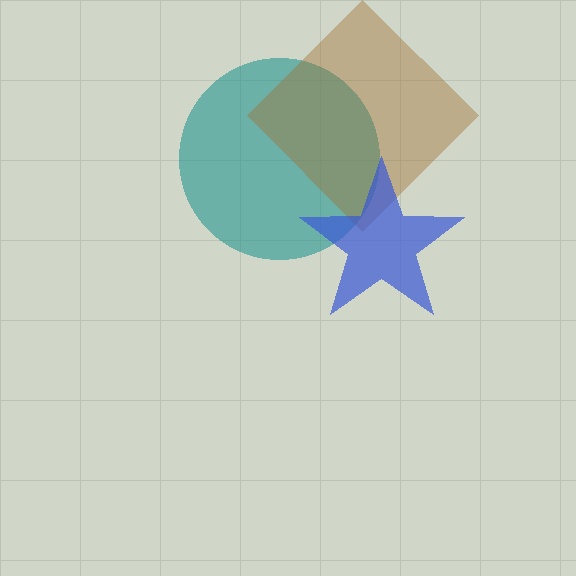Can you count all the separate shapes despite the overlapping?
Yes, there are 3 separate shapes.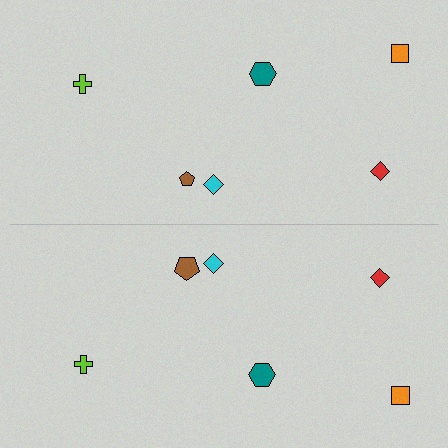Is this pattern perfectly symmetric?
No, the pattern is not perfectly symmetric. The brown pentagon on the bottom side has a different size than its mirror counterpart.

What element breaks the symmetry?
The brown pentagon on the bottom side has a different size than its mirror counterpart.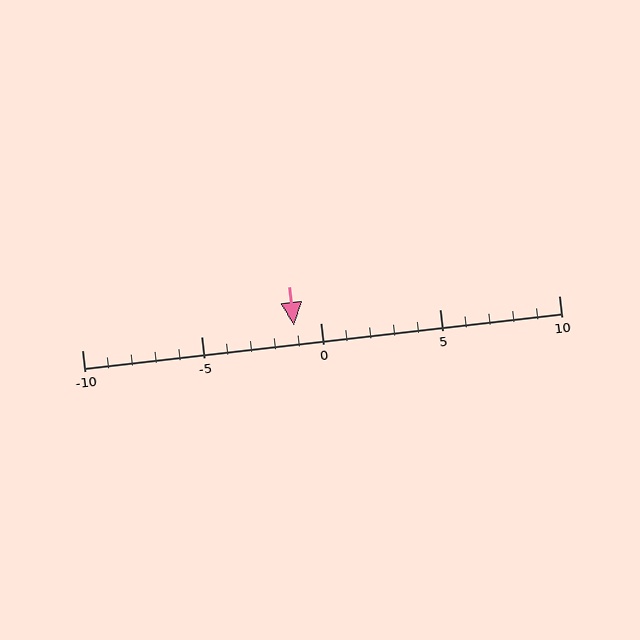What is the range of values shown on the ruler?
The ruler shows values from -10 to 10.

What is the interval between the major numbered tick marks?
The major tick marks are spaced 5 units apart.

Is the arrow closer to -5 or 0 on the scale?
The arrow is closer to 0.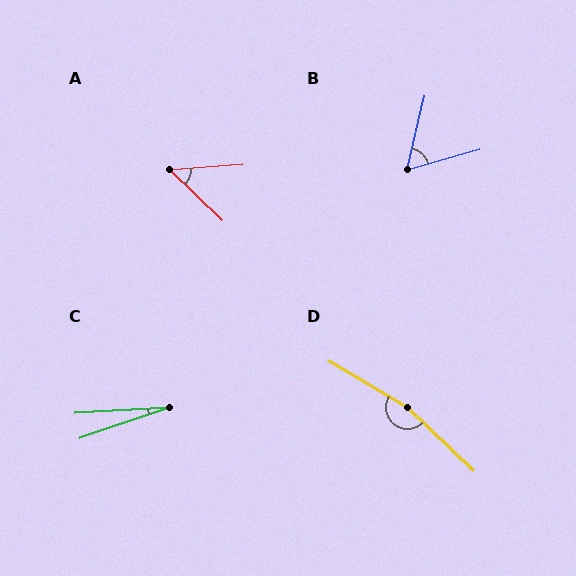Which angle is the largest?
D, at approximately 167 degrees.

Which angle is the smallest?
C, at approximately 15 degrees.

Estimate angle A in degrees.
Approximately 48 degrees.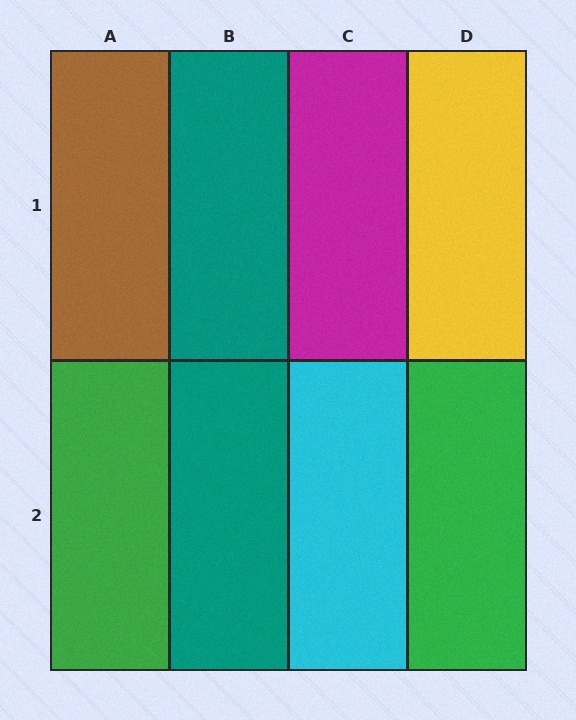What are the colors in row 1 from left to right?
Brown, teal, magenta, yellow.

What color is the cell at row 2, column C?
Cyan.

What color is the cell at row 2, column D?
Green.